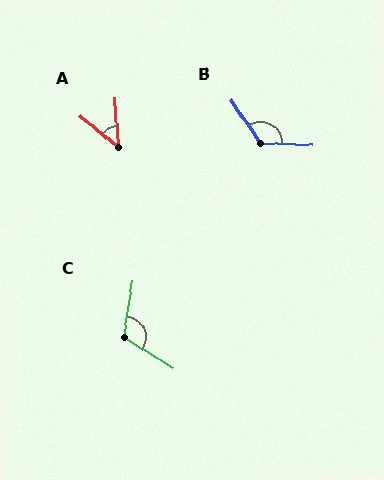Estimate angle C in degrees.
Approximately 113 degrees.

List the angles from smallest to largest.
A (46°), C (113°), B (127°).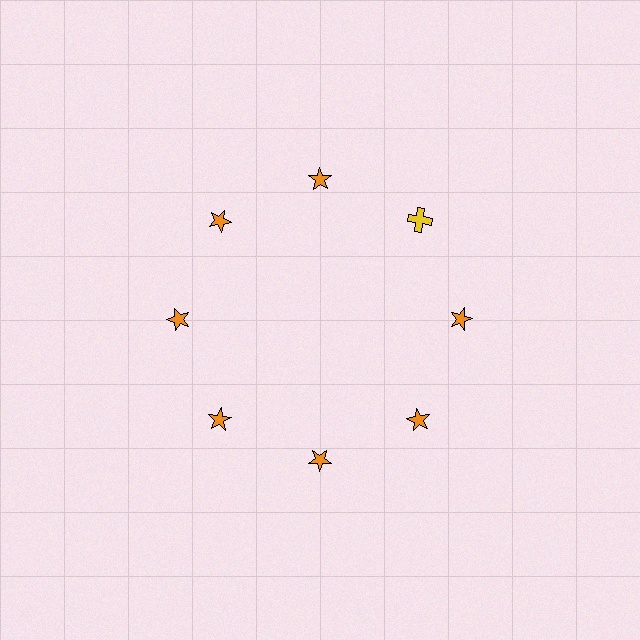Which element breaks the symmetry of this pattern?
The yellow cross at roughly the 2 o'clock position breaks the symmetry. All other shapes are orange stars.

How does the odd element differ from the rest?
It differs in both color (yellow instead of orange) and shape (cross instead of star).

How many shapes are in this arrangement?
There are 8 shapes arranged in a ring pattern.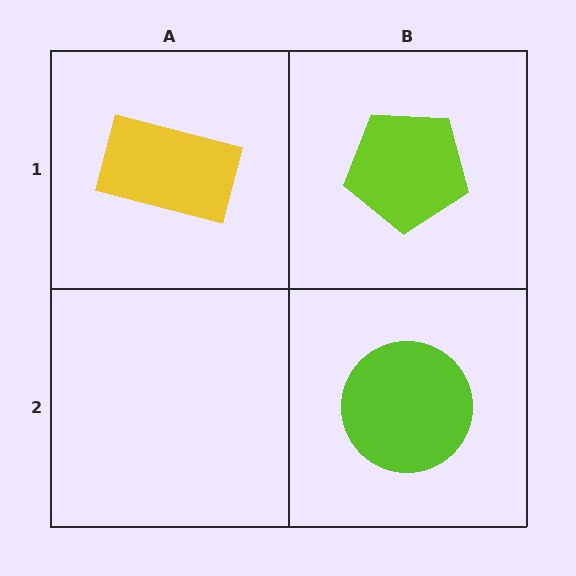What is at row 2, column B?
A lime circle.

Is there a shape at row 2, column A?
No, that cell is empty.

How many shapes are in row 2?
1 shape.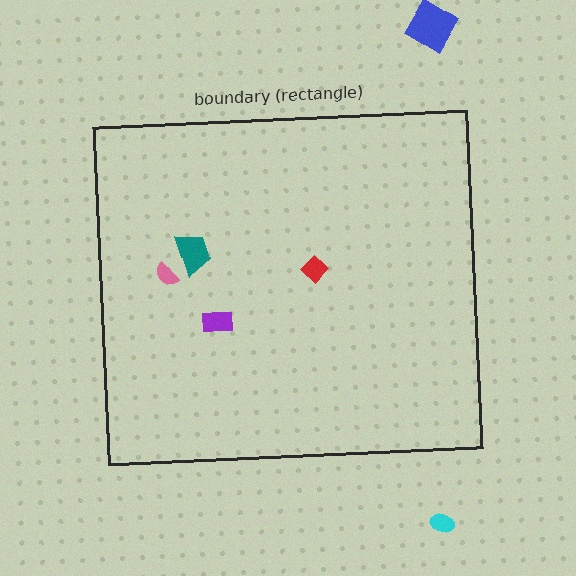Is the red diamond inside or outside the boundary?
Inside.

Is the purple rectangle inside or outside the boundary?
Inside.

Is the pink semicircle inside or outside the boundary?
Inside.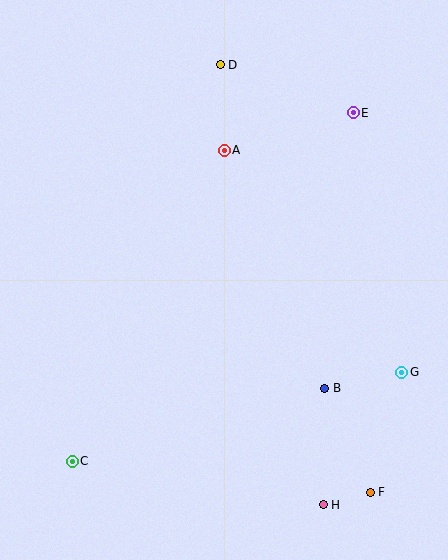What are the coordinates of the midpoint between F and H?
The midpoint between F and H is at (347, 499).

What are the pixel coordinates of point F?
Point F is at (370, 492).